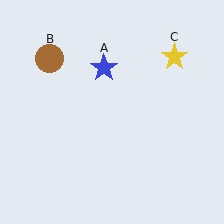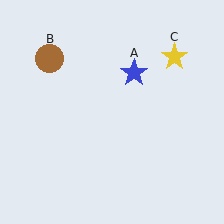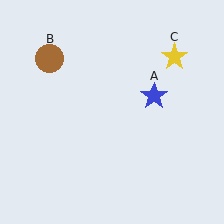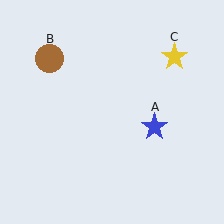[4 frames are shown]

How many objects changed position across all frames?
1 object changed position: blue star (object A).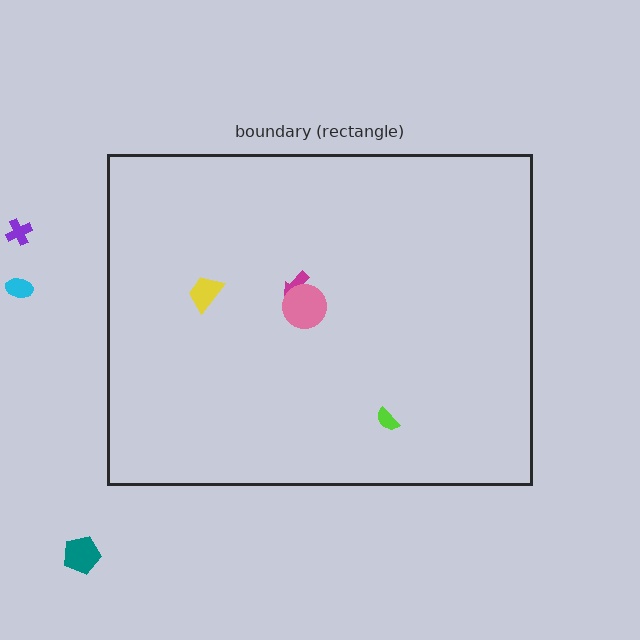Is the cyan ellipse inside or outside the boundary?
Outside.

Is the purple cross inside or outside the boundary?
Outside.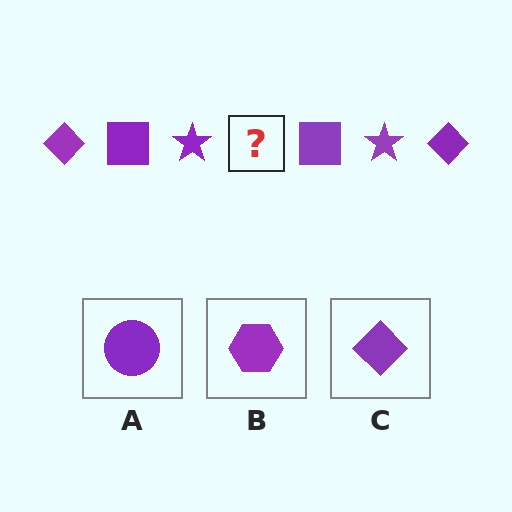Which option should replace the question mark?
Option C.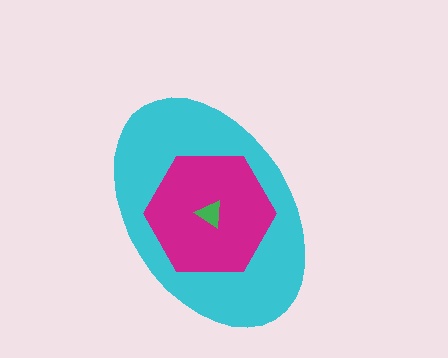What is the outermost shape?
The cyan ellipse.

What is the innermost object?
The green triangle.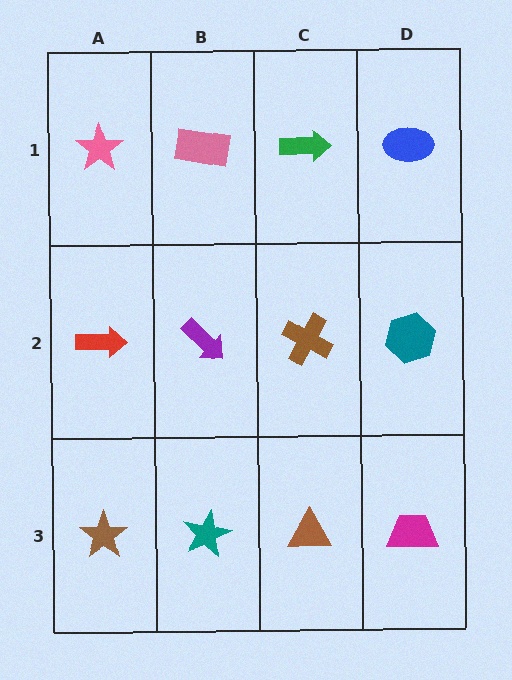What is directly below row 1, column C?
A brown cross.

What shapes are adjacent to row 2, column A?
A pink star (row 1, column A), a brown star (row 3, column A), a purple arrow (row 2, column B).